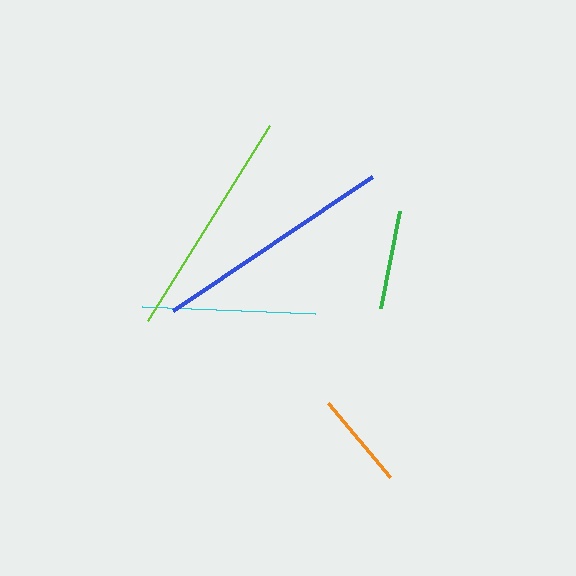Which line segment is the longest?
The blue line is the longest at approximately 240 pixels.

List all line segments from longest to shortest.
From longest to shortest: blue, lime, cyan, green, orange.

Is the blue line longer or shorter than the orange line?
The blue line is longer than the orange line.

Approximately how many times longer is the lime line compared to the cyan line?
The lime line is approximately 1.3 times the length of the cyan line.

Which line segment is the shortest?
The orange line is the shortest at approximately 97 pixels.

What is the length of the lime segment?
The lime segment is approximately 230 pixels long.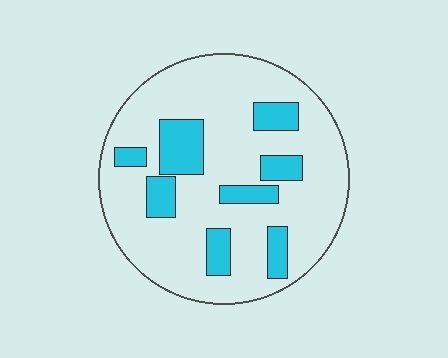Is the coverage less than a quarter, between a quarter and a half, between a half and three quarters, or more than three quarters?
Less than a quarter.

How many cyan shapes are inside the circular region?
8.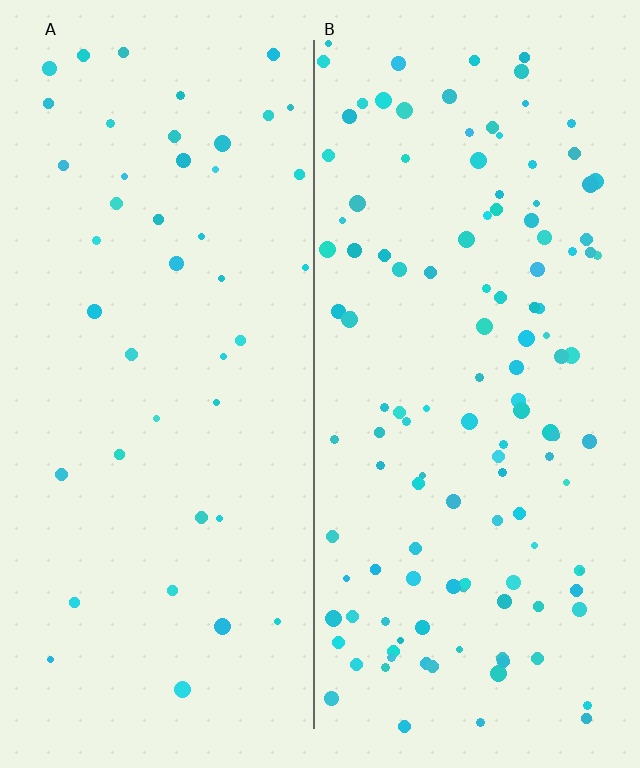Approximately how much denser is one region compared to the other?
Approximately 2.9× — region B over region A.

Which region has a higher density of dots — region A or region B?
B (the right).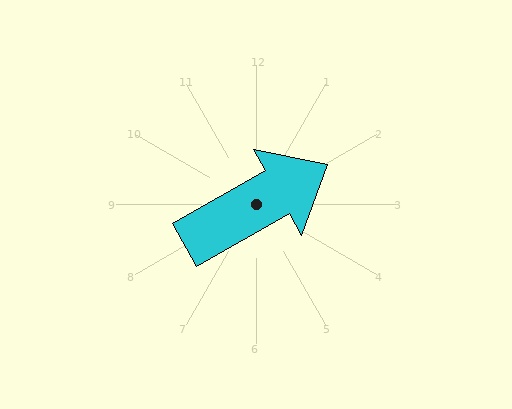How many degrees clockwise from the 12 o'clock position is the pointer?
Approximately 61 degrees.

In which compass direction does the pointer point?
Northeast.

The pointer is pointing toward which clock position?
Roughly 2 o'clock.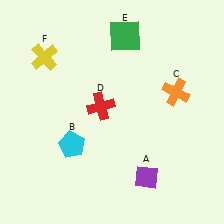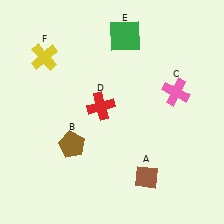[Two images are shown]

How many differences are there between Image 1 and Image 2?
There are 3 differences between the two images.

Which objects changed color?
A changed from purple to brown. B changed from cyan to brown. C changed from orange to pink.